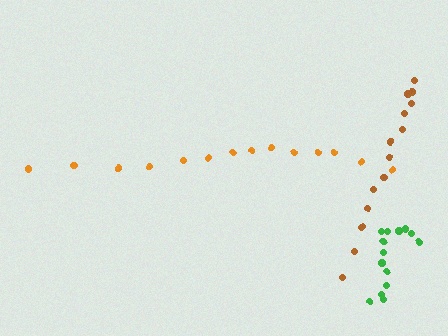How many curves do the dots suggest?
There are 3 distinct paths.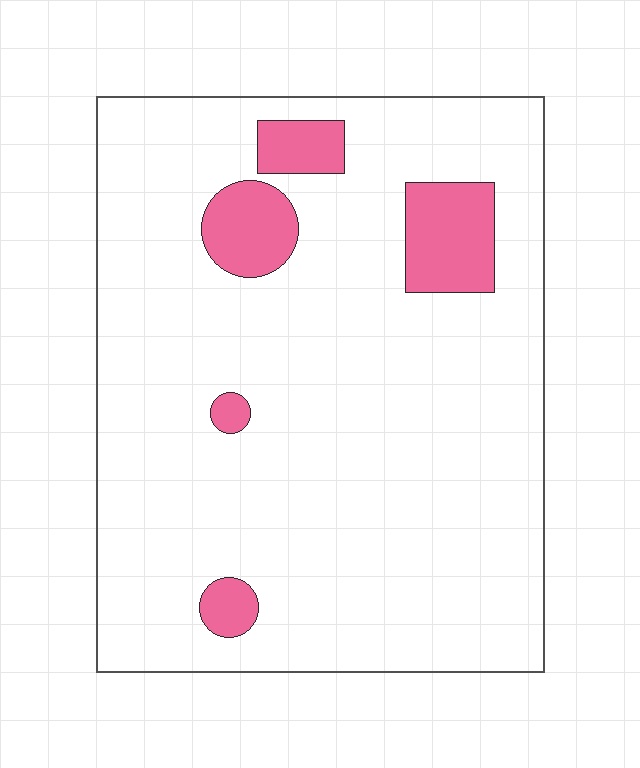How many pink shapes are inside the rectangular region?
5.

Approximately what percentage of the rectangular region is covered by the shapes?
Approximately 10%.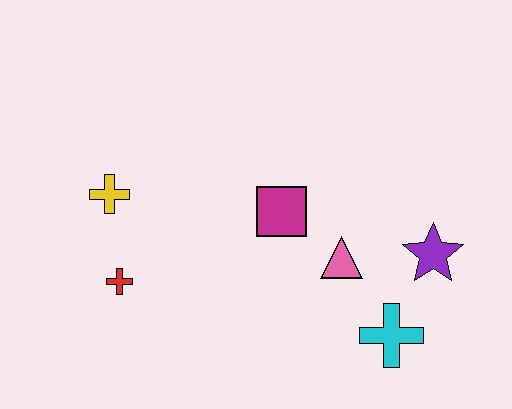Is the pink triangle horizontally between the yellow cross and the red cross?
No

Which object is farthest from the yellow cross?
The purple star is farthest from the yellow cross.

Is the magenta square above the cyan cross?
Yes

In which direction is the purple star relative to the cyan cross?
The purple star is above the cyan cross.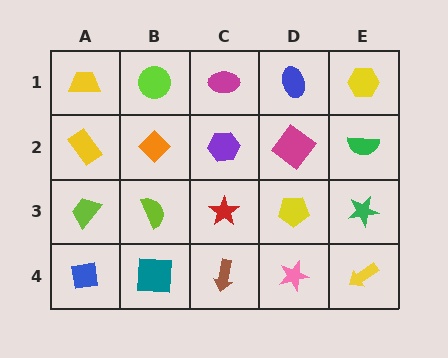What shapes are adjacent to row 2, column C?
A magenta ellipse (row 1, column C), a red star (row 3, column C), an orange diamond (row 2, column B), a magenta diamond (row 2, column D).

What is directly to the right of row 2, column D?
A green semicircle.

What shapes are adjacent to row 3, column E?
A green semicircle (row 2, column E), a yellow arrow (row 4, column E), a yellow pentagon (row 3, column D).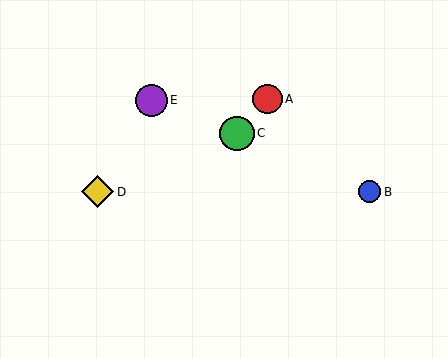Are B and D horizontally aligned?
Yes, both are at y≈192.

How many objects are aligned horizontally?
2 objects (B, D) are aligned horizontally.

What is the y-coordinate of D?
Object D is at y≈192.